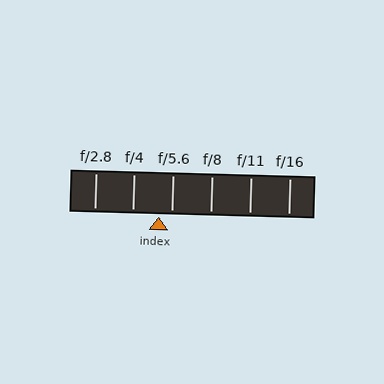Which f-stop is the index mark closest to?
The index mark is closest to f/5.6.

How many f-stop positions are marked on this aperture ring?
There are 6 f-stop positions marked.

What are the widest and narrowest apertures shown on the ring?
The widest aperture shown is f/2.8 and the narrowest is f/16.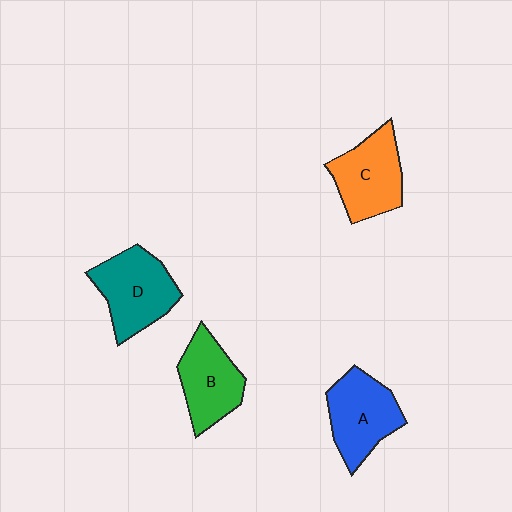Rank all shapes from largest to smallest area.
From largest to smallest: D (teal), A (blue), C (orange), B (green).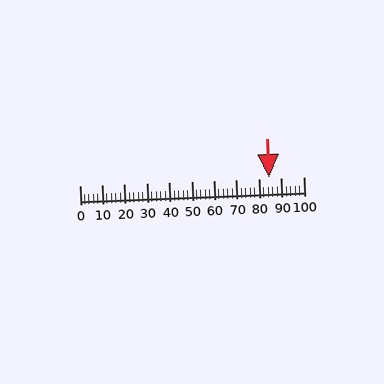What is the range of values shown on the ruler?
The ruler shows values from 0 to 100.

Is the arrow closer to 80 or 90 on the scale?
The arrow is closer to 80.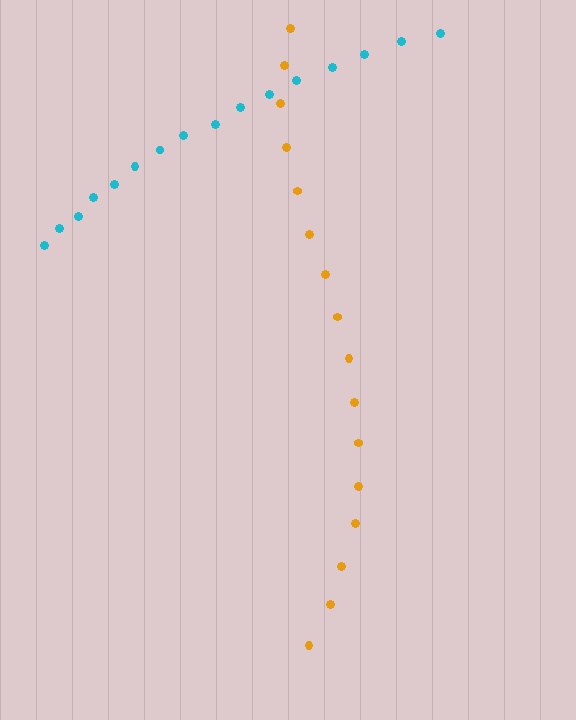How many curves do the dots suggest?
There are 2 distinct paths.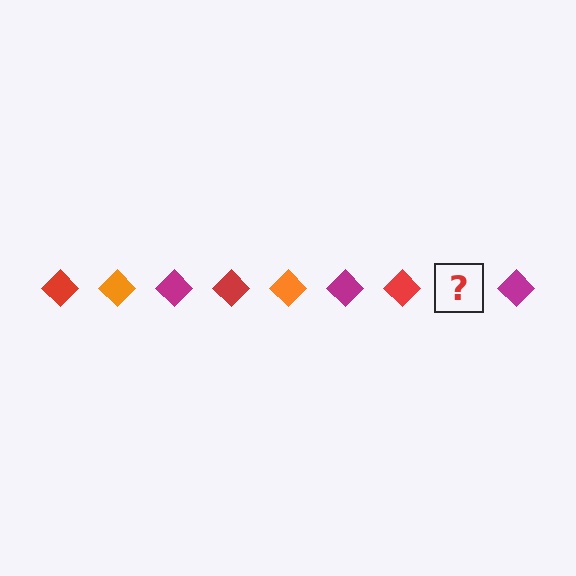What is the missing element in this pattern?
The missing element is an orange diamond.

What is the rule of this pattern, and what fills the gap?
The rule is that the pattern cycles through red, orange, magenta diamonds. The gap should be filled with an orange diamond.